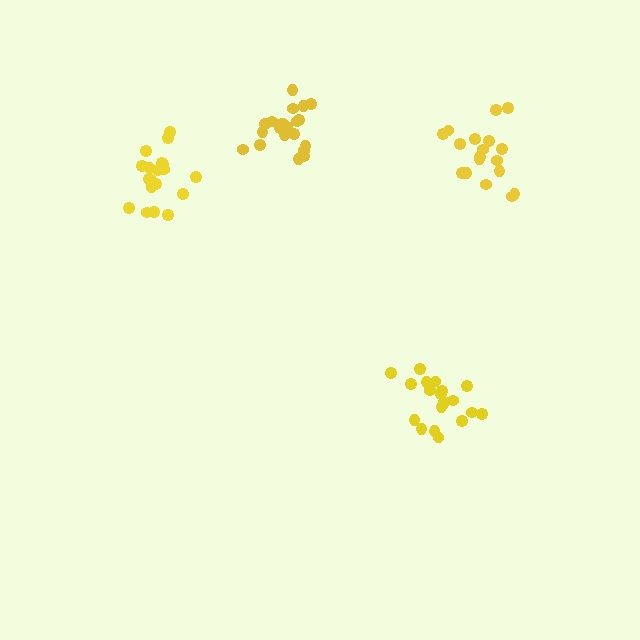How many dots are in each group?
Group 1: 20 dots, Group 2: 21 dots, Group 3: 20 dots, Group 4: 18 dots (79 total).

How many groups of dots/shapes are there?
There are 4 groups.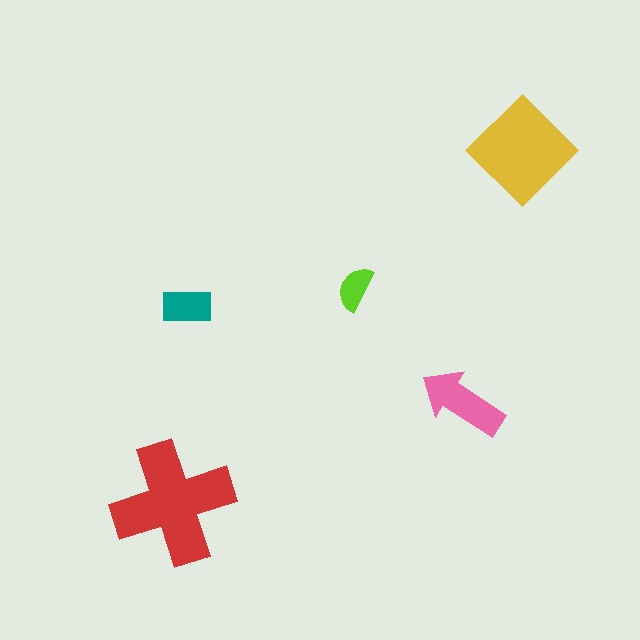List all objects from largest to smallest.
The red cross, the yellow diamond, the pink arrow, the teal rectangle, the lime semicircle.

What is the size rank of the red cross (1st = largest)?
1st.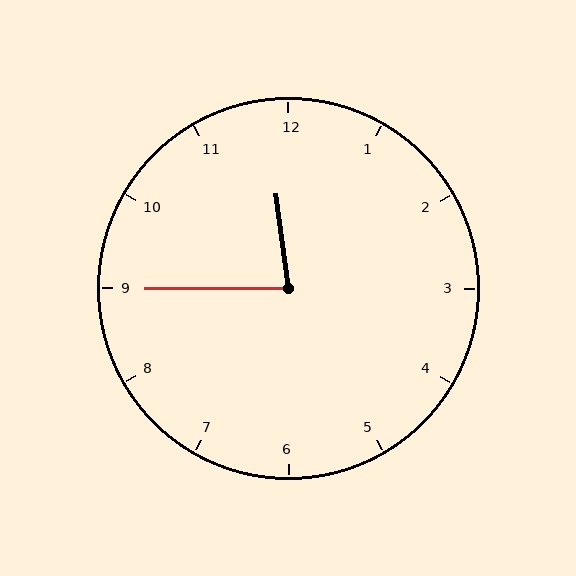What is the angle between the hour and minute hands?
Approximately 82 degrees.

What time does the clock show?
11:45.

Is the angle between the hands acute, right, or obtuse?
It is acute.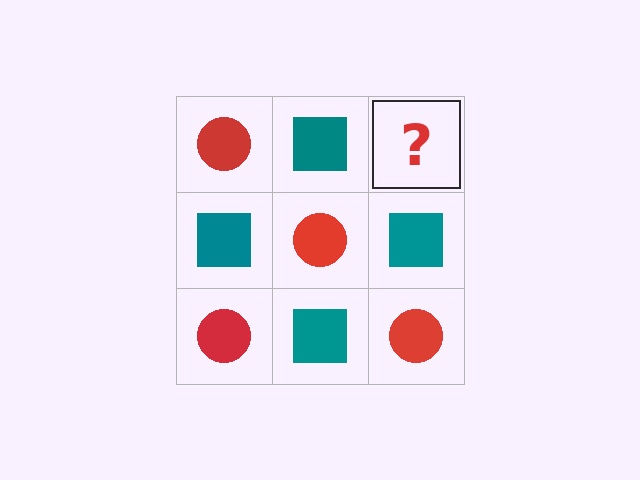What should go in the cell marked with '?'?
The missing cell should contain a red circle.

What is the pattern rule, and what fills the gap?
The rule is that it alternates red circle and teal square in a checkerboard pattern. The gap should be filled with a red circle.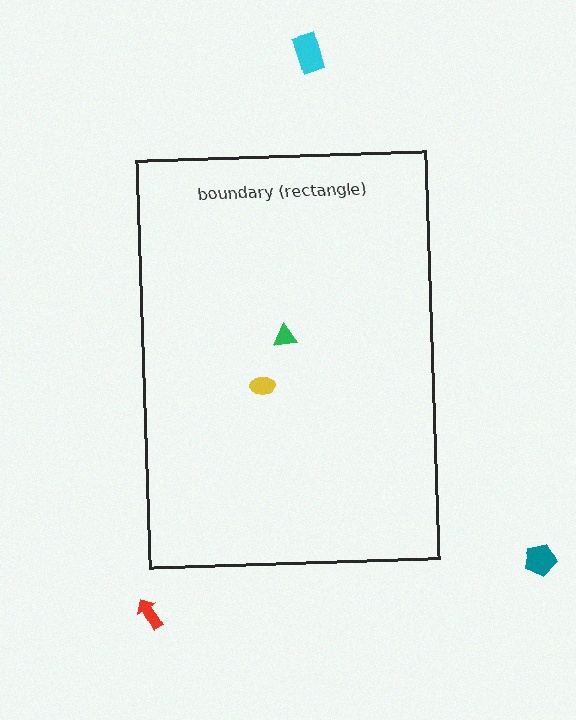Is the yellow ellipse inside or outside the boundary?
Inside.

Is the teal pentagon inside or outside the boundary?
Outside.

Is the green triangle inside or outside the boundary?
Inside.